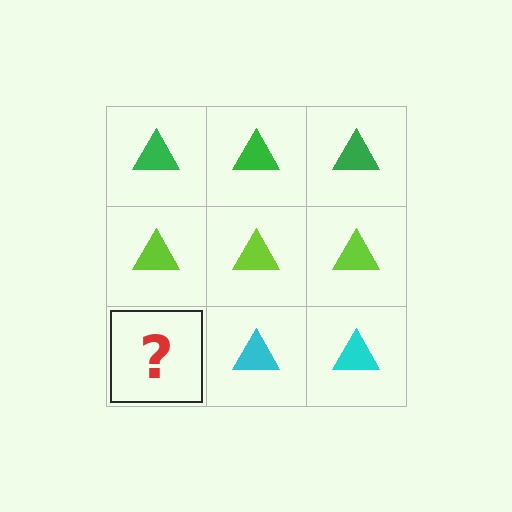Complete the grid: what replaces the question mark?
The question mark should be replaced with a cyan triangle.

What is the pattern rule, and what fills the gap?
The rule is that each row has a consistent color. The gap should be filled with a cyan triangle.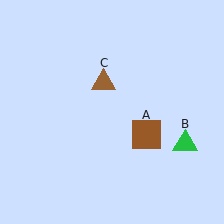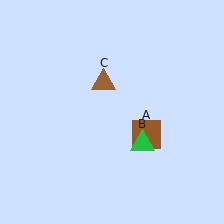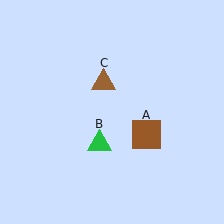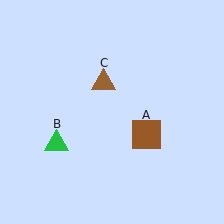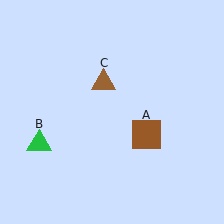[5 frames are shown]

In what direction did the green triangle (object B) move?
The green triangle (object B) moved left.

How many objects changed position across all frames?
1 object changed position: green triangle (object B).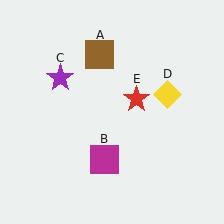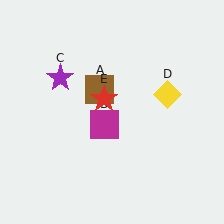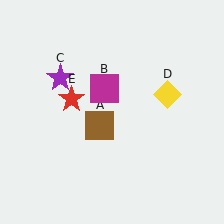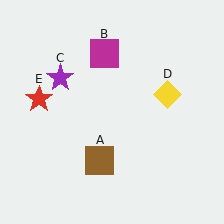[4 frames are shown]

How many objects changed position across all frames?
3 objects changed position: brown square (object A), magenta square (object B), red star (object E).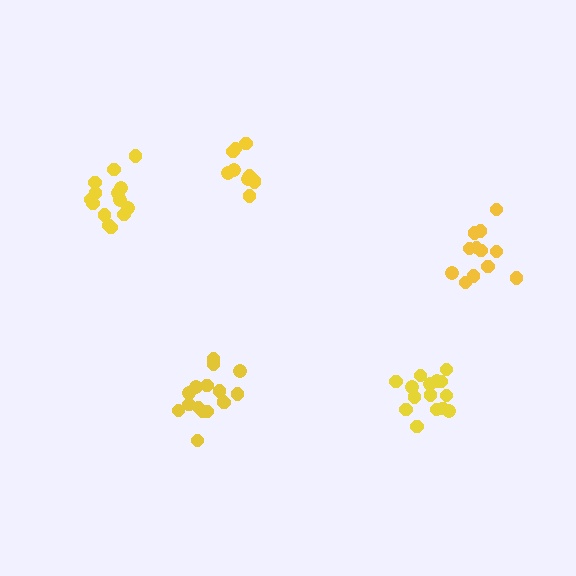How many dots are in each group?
Group 1: 16 dots, Group 2: 12 dots, Group 3: 15 dots, Group 4: 14 dots, Group 5: 10 dots (67 total).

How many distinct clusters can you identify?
There are 5 distinct clusters.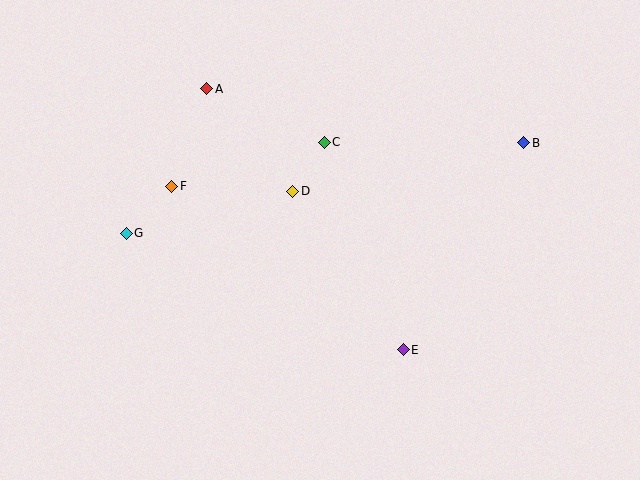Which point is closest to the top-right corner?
Point B is closest to the top-right corner.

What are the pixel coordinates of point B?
Point B is at (524, 143).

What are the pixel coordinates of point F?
Point F is at (171, 187).